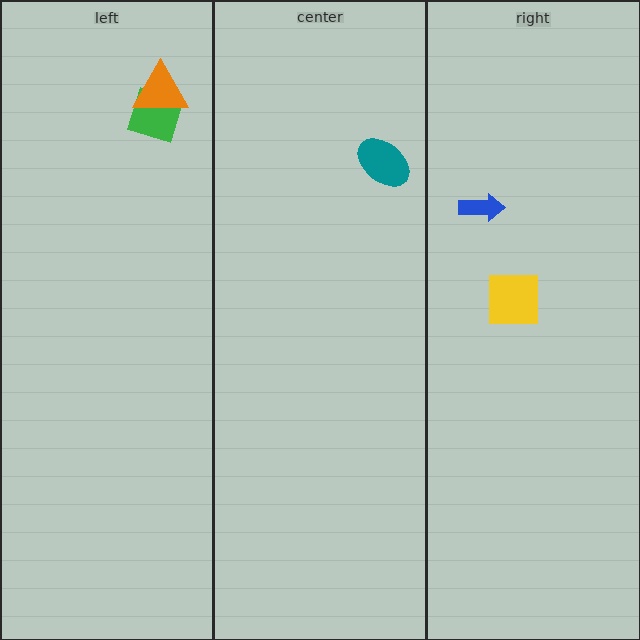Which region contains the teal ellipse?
The center region.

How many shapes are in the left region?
2.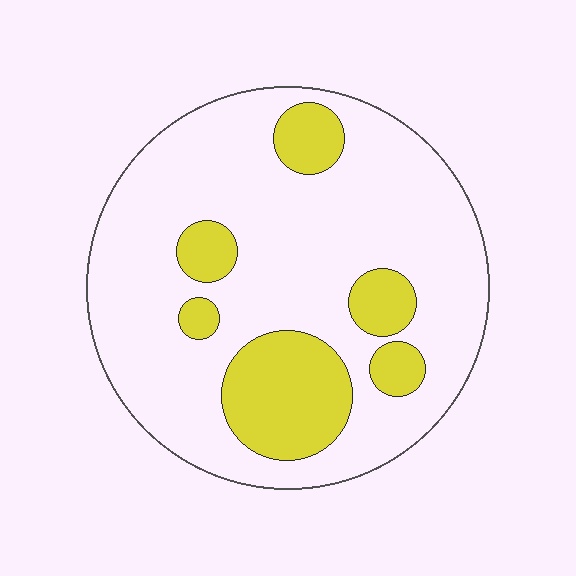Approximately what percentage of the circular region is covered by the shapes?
Approximately 20%.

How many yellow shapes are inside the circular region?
6.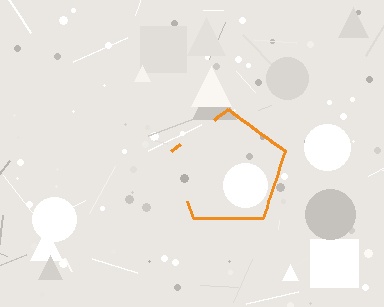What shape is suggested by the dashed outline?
The dashed outline suggests a pentagon.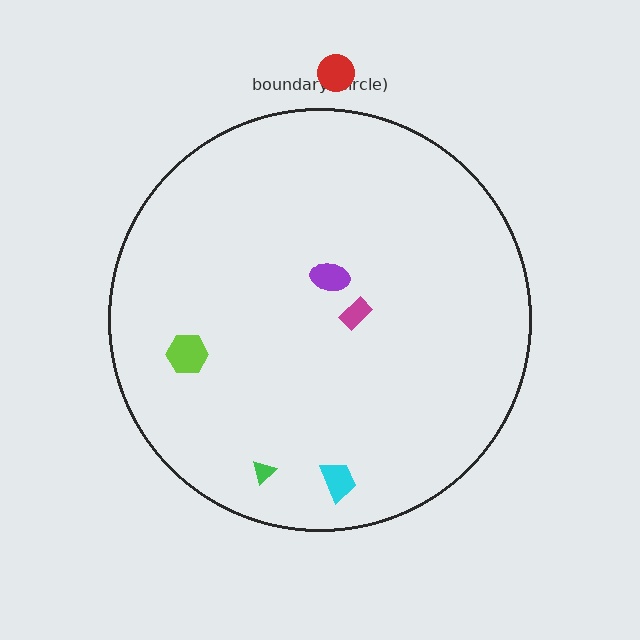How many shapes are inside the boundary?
5 inside, 1 outside.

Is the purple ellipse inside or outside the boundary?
Inside.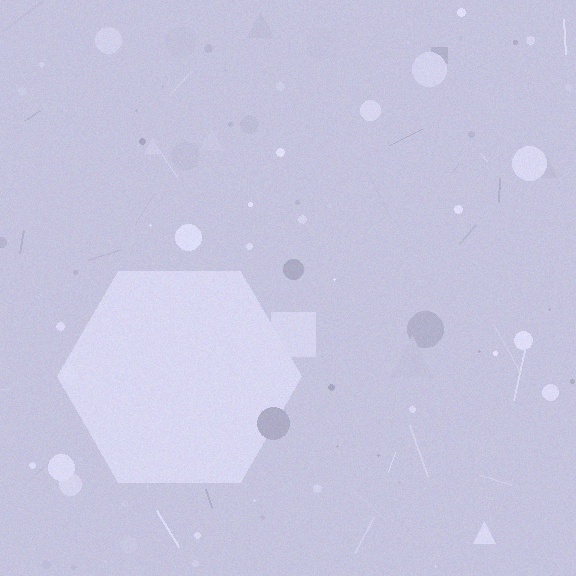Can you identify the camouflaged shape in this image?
The camouflaged shape is a hexagon.